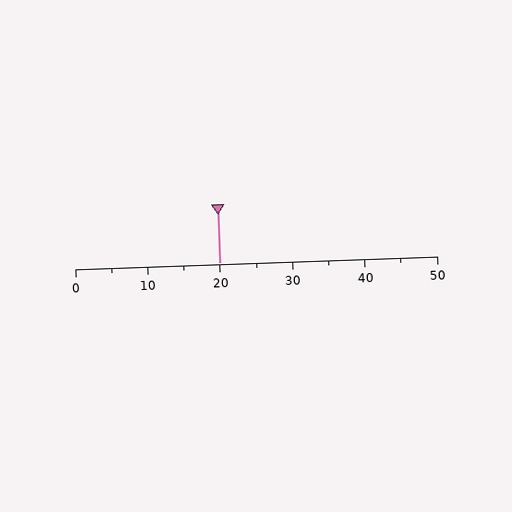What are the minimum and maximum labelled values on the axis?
The axis runs from 0 to 50.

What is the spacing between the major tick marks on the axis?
The major ticks are spaced 10 apart.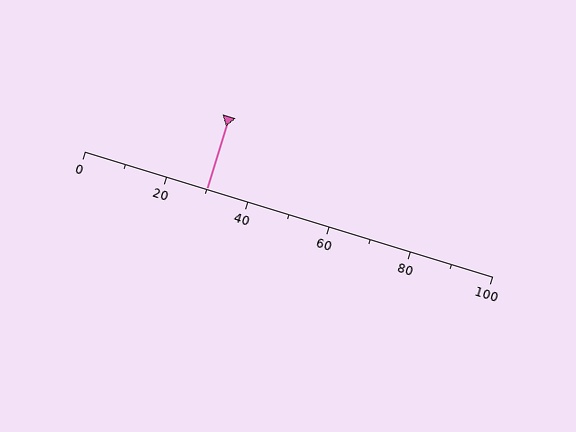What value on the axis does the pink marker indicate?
The marker indicates approximately 30.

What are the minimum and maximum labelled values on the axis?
The axis runs from 0 to 100.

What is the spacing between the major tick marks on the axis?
The major ticks are spaced 20 apart.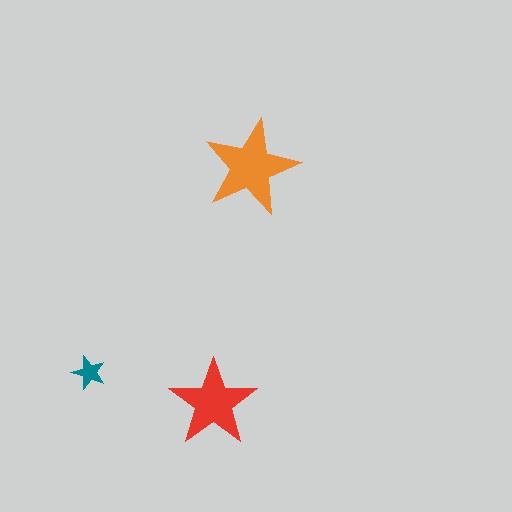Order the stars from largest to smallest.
the orange one, the red one, the teal one.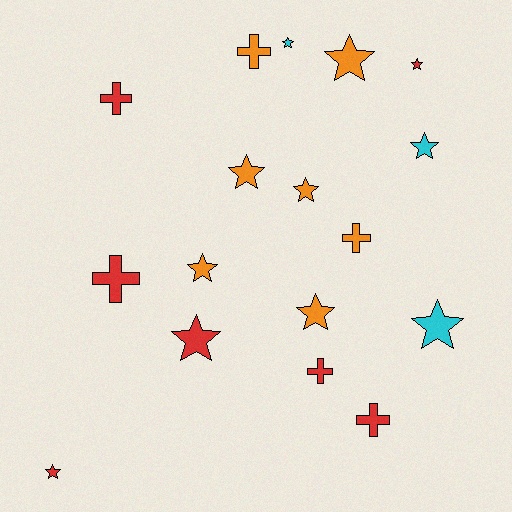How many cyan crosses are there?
There are no cyan crosses.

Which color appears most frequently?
Red, with 7 objects.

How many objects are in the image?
There are 17 objects.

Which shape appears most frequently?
Star, with 11 objects.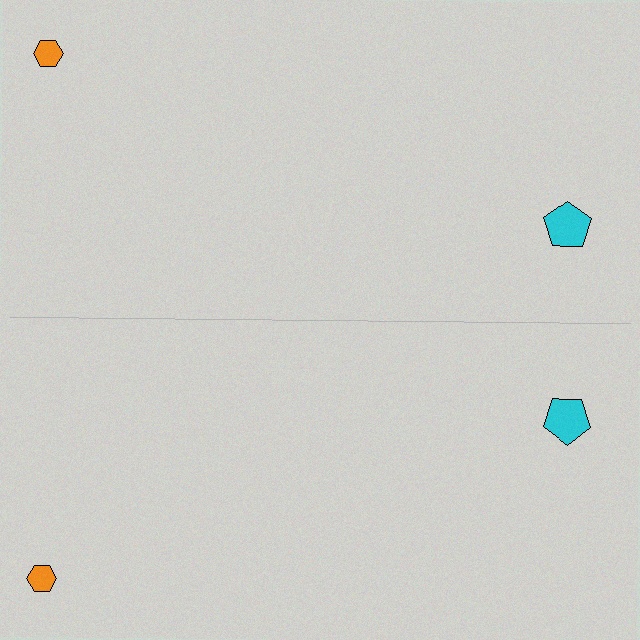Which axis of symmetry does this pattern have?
The pattern has a horizontal axis of symmetry running through the center of the image.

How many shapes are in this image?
There are 4 shapes in this image.